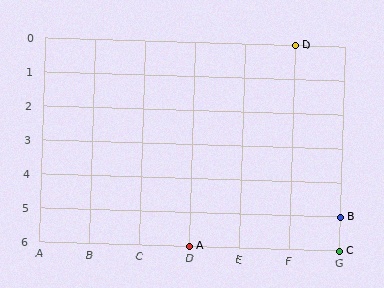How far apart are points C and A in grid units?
Points C and A are 3 columns apart.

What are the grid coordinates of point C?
Point C is at grid coordinates (G, 6).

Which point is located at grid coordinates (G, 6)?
Point C is at (G, 6).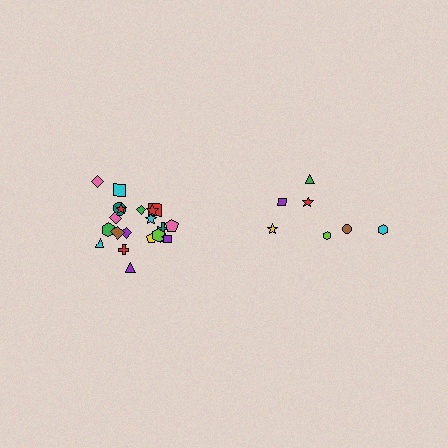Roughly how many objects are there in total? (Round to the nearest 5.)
Roughly 30 objects in total.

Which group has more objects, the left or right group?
The left group.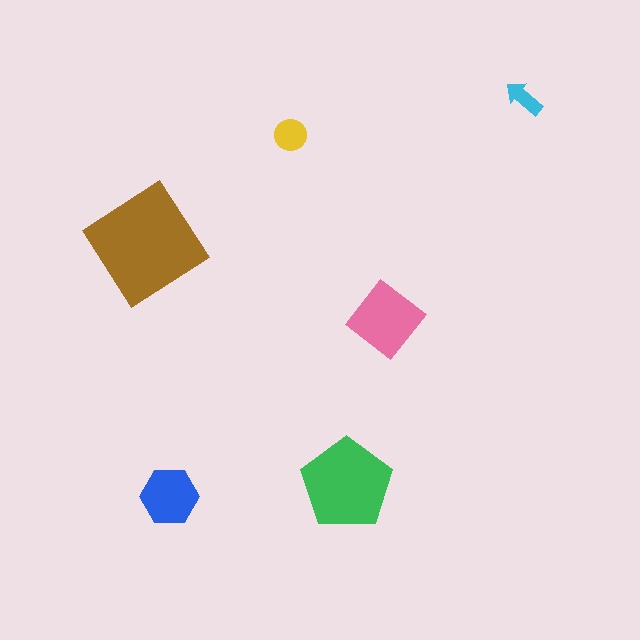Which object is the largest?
The brown diamond.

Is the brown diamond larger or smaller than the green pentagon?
Larger.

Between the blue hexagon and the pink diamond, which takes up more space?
The pink diamond.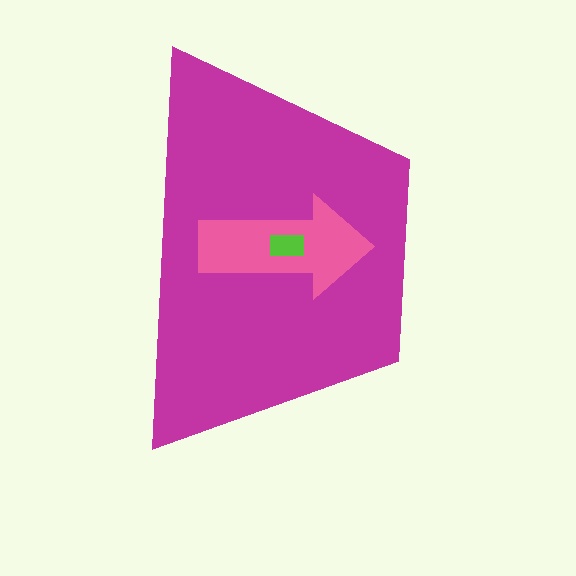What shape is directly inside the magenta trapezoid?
The pink arrow.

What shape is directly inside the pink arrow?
The lime rectangle.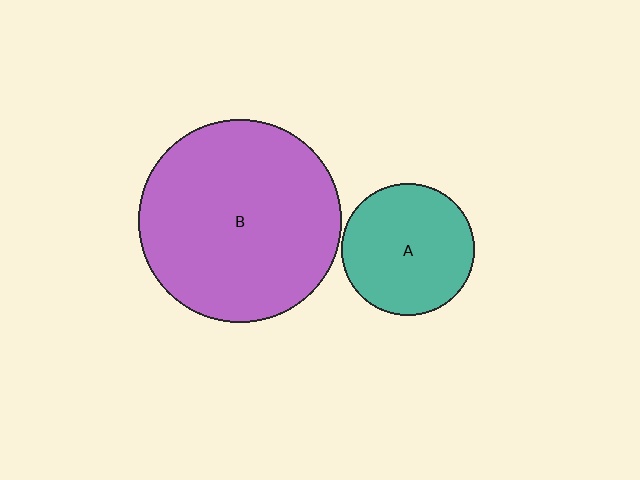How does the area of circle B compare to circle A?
Approximately 2.3 times.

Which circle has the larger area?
Circle B (purple).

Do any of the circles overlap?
No, none of the circles overlap.